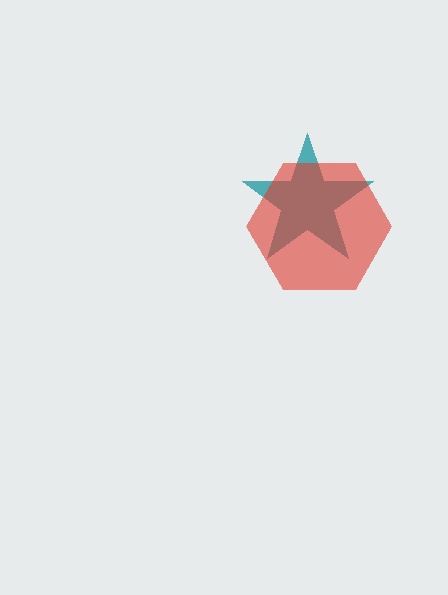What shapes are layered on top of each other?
The layered shapes are: a teal star, a red hexagon.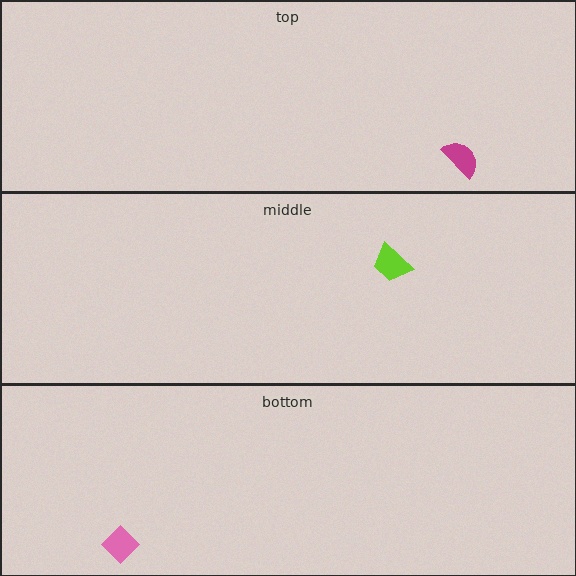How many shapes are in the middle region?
1.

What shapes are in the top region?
The magenta semicircle.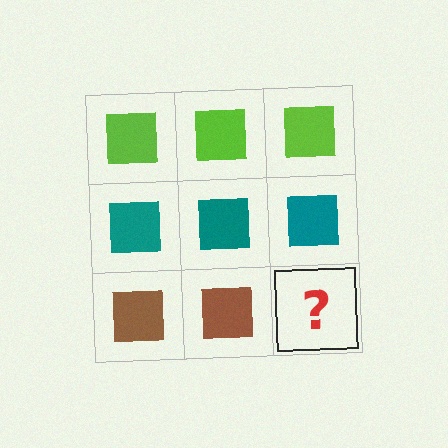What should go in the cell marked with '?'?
The missing cell should contain a brown square.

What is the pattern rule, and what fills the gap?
The rule is that each row has a consistent color. The gap should be filled with a brown square.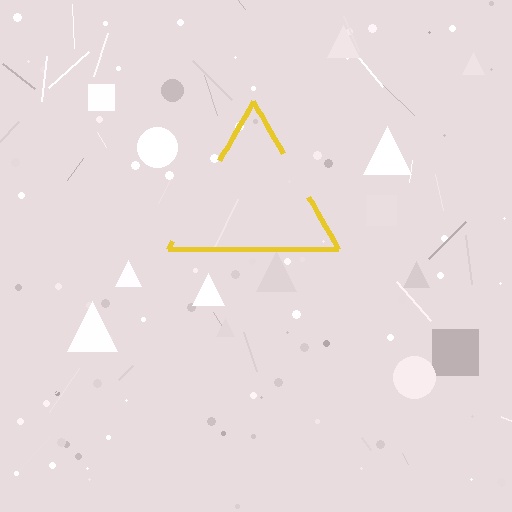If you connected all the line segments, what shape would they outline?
They would outline a triangle.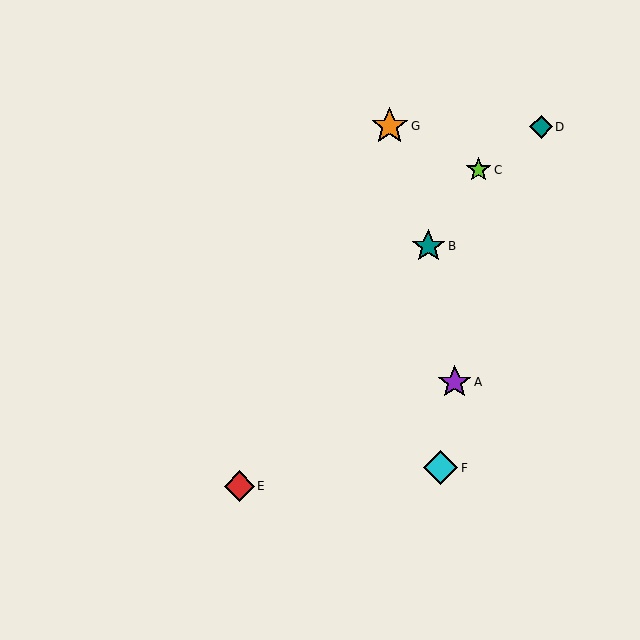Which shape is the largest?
The orange star (labeled G) is the largest.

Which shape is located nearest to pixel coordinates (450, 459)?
The cyan diamond (labeled F) at (441, 468) is nearest to that location.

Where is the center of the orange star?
The center of the orange star is at (390, 126).